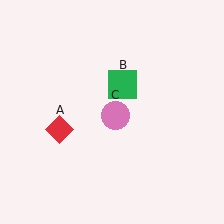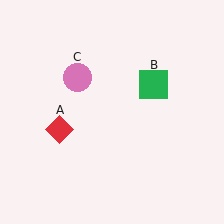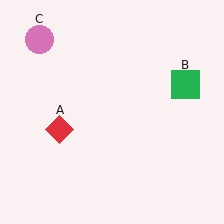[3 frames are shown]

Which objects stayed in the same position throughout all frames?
Red diamond (object A) remained stationary.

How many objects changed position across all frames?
2 objects changed position: green square (object B), pink circle (object C).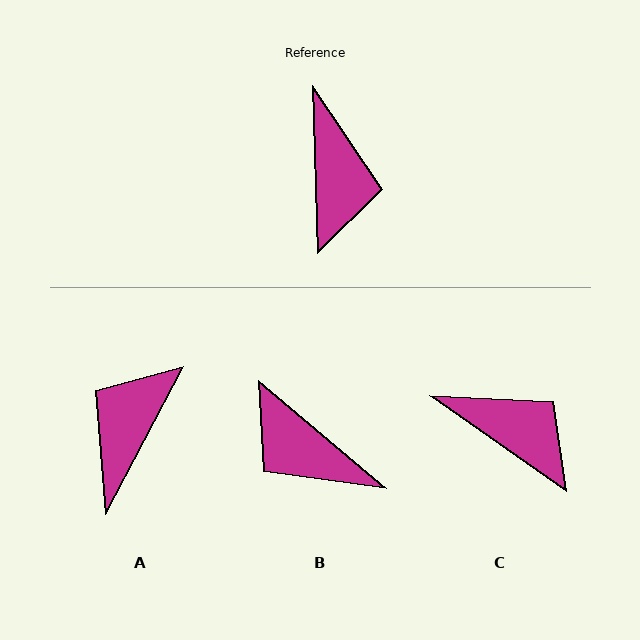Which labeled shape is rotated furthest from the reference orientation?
A, about 151 degrees away.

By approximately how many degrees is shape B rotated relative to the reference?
Approximately 132 degrees clockwise.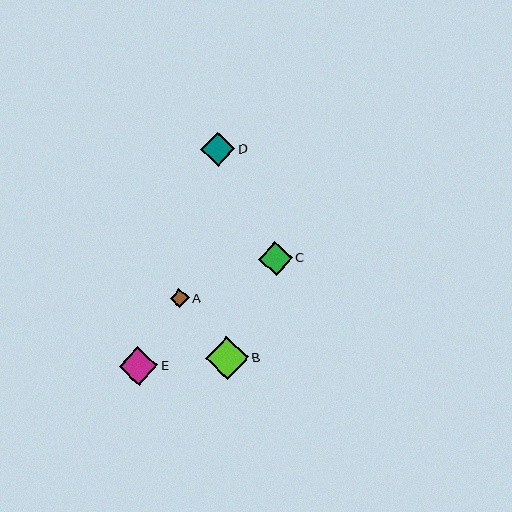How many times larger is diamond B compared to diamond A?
Diamond B is approximately 2.3 times the size of diamond A.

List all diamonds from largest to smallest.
From largest to smallest: B, E, D, C, A.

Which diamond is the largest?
Diamond B is the largest with a size of approximately 43 pixels.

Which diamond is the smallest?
Diamond A is the smallest with a size of approximately 18 pixels.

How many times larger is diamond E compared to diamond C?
Diamond E is approximately 1.1 times the size of diamond C.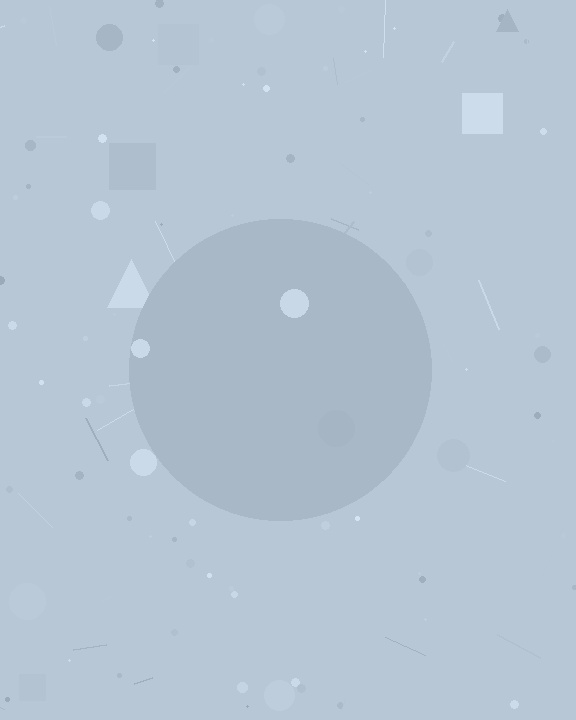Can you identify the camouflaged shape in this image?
The camouflaged shape is a circle.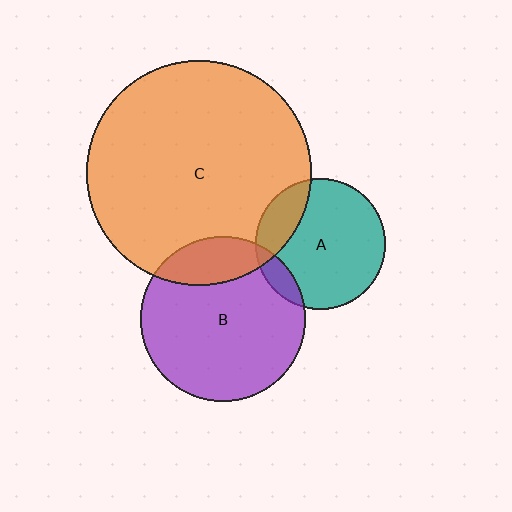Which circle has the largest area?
Circle C (orange).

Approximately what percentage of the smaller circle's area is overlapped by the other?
Approximately 20%.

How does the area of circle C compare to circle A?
Approximately 3.0 times.